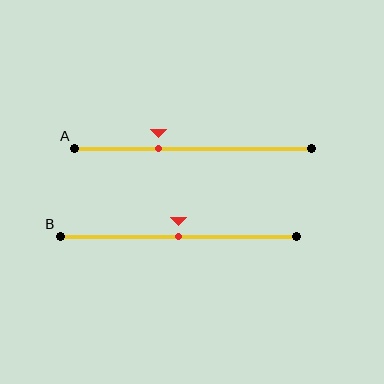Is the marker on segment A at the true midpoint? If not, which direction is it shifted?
No, the marker on segment A is shifted to the left by about 15% of the segment length.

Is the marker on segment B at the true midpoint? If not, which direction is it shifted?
Yes, the marker on segment B is at the true midpoint.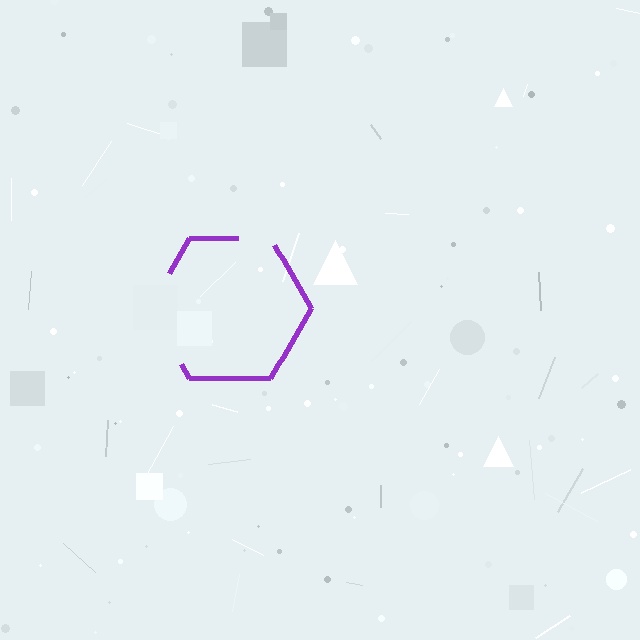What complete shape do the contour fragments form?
The contour fragments form a hexagon.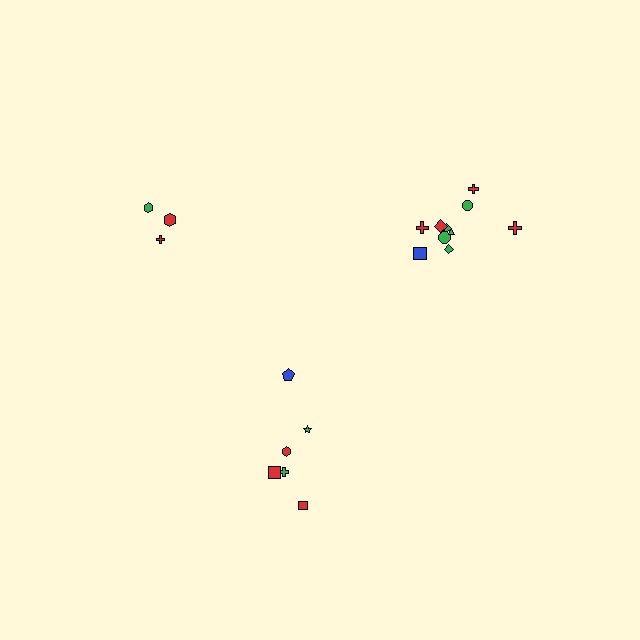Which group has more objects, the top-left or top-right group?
The top-right group.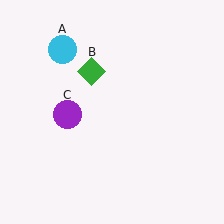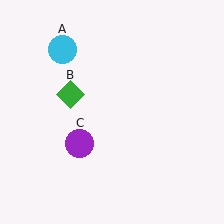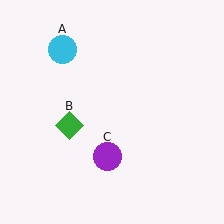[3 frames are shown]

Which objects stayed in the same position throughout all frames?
Cyan circle (object A) remained stationary.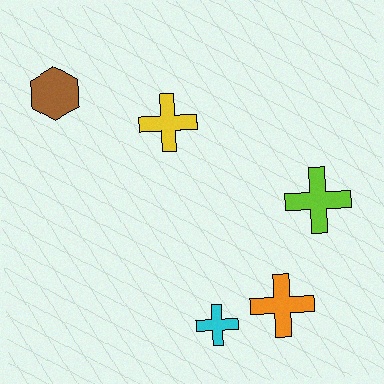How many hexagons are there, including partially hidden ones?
There is 1 hexagon.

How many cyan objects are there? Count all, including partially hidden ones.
There is 1 cyan object.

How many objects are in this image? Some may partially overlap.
There are 5 objects.